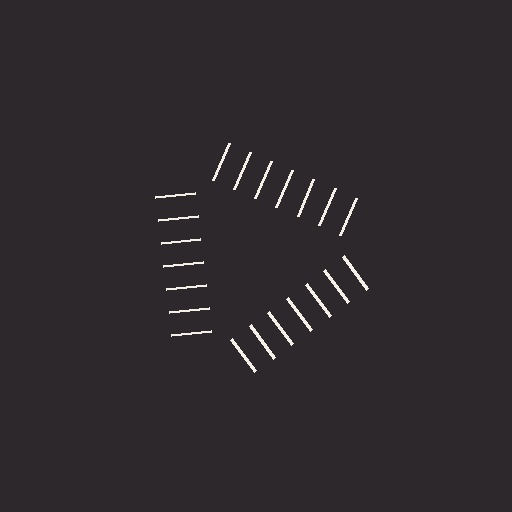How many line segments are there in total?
21 — 7 along each of the 3 edges.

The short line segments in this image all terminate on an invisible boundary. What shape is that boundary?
An illusory triangle — the line segments terminate on its edges but no continuous stroke is drawn.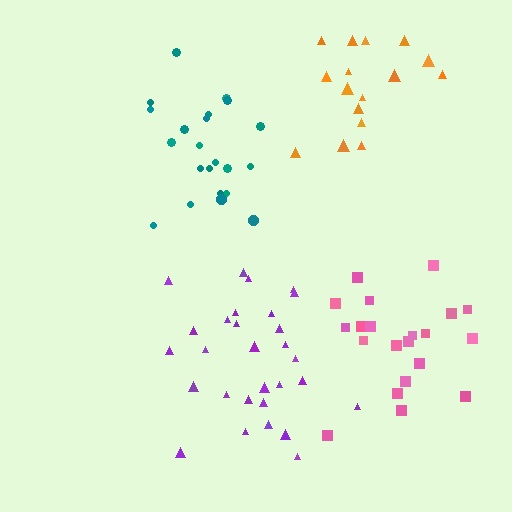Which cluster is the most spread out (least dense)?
Orange.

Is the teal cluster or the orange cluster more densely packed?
Teal.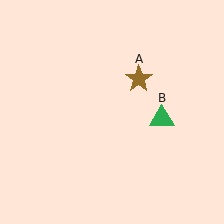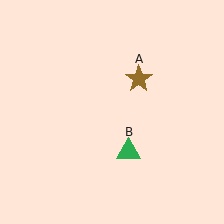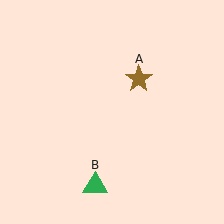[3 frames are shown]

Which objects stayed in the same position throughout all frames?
Brown star (object A) remained stationary.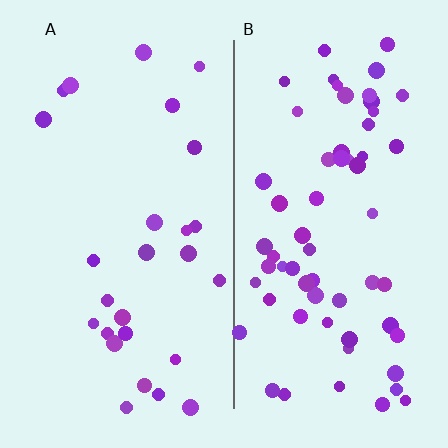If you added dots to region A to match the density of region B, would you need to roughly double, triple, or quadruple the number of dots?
Approximately double.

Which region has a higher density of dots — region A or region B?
B (the right).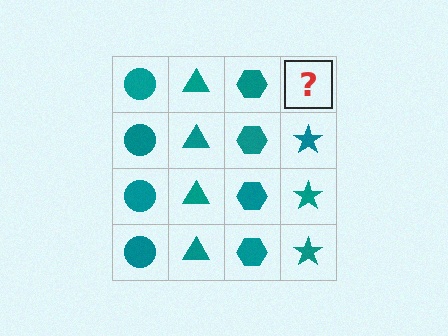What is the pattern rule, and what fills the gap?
The rule is that each column has a consistent shape. The gap should be filled with a teal star.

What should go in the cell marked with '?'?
The missing cell should contain a teal star.